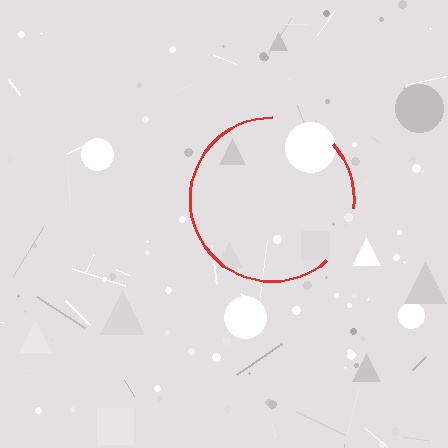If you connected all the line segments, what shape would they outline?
They would outline a circle.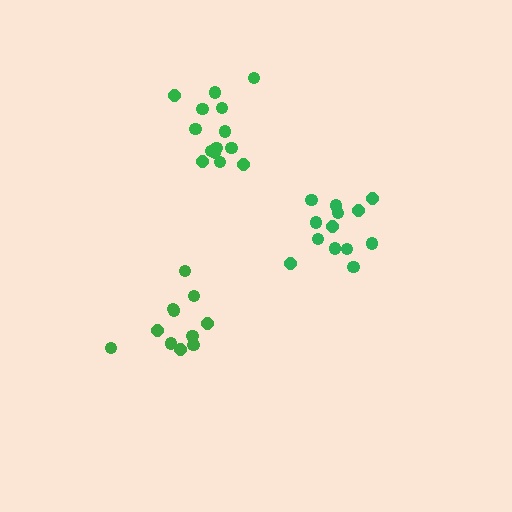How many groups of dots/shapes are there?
There are 3 groups.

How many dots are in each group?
Group 1: 11 dots, Group 2: 13 dots, Group 3: 14 dots (38 total).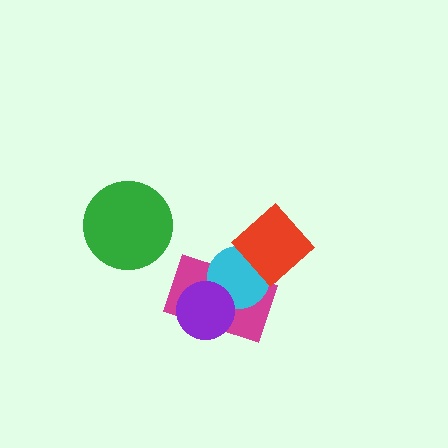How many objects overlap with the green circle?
0 objects overlap with the green circle.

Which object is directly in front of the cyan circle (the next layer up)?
The red diamond is directly in front of the cyan circle.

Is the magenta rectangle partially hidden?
Yes, it is partially covered by another shape.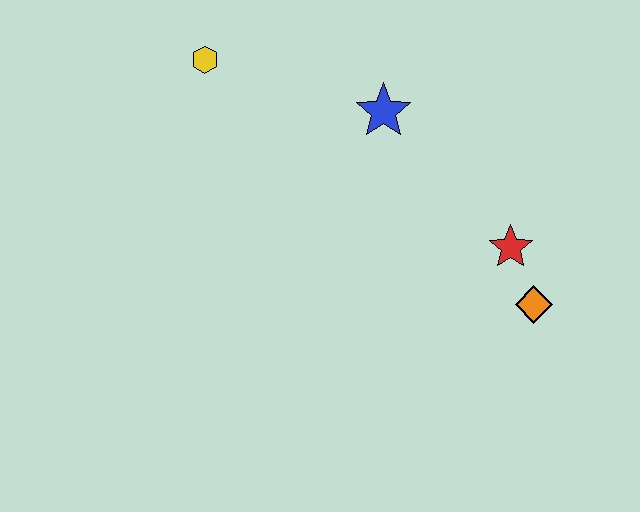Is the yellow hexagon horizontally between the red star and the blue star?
No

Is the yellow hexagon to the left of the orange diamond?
Yes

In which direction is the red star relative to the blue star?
The red star is below the blue star.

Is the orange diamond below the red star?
Yes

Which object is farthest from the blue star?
The orange diamond is farthest from the blue star.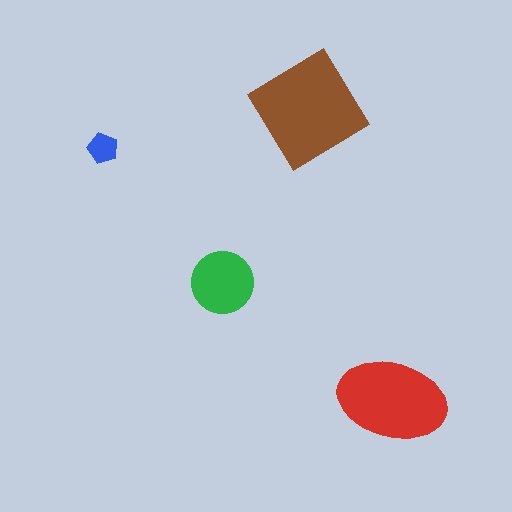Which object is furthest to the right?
The red ellipse is rightmost.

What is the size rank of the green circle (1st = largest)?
3rd.